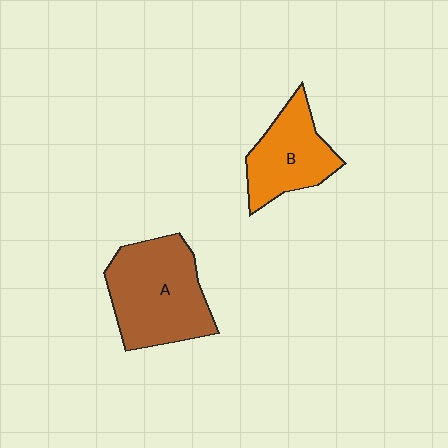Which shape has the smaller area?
Shape B (orange).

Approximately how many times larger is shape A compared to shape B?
Approximately 1.5 times.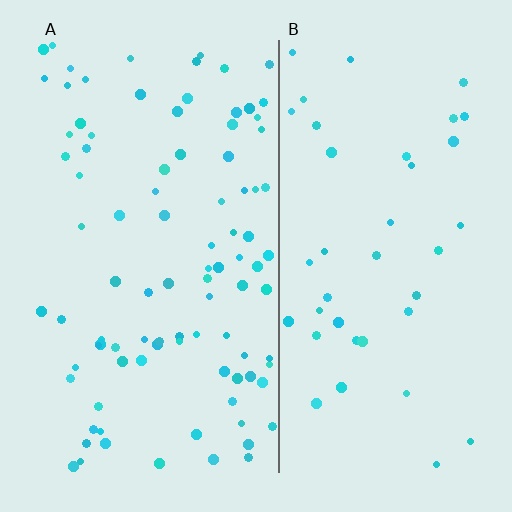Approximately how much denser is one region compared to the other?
Approximately 2.3× — region A over region B.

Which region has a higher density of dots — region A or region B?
A (the left).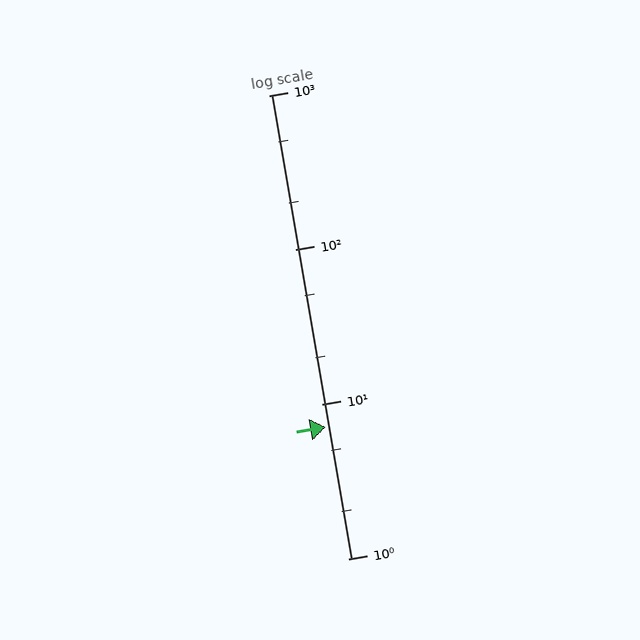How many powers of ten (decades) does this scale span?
The scale spans 3 decades, from 1 to 1000.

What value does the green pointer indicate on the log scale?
The pointer indicates approximately 7.1.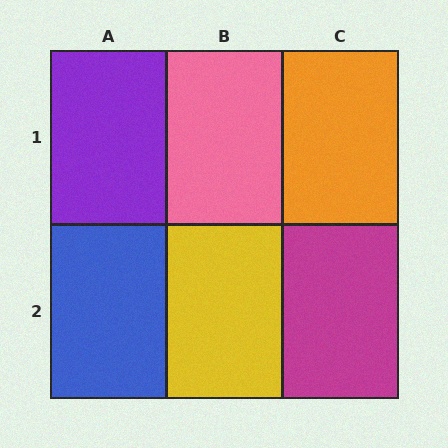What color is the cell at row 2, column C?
Magenta.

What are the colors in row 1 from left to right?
Purple, pink, orange.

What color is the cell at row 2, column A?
Blue.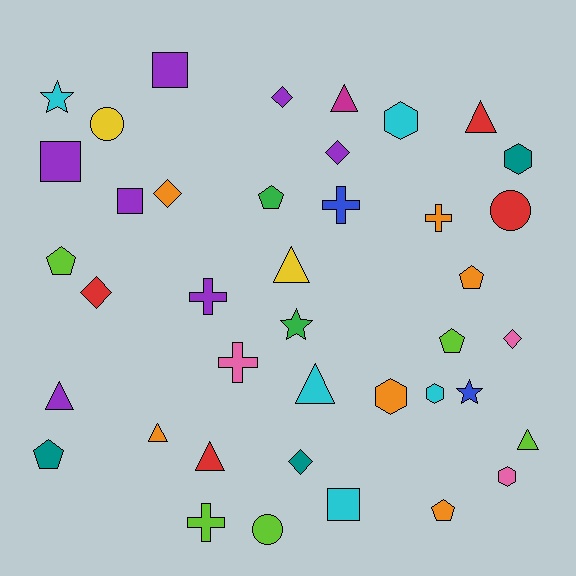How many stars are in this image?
There are 3 stars.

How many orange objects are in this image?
There are 6 orange objects.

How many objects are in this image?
There are 40 objects.